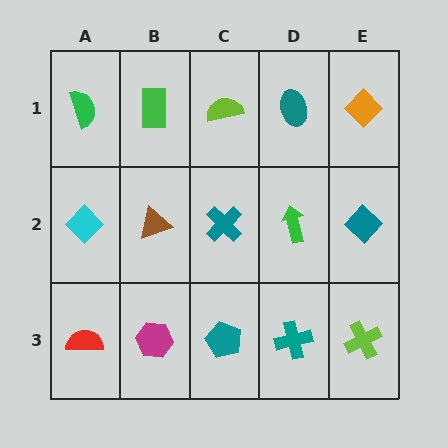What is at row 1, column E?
An orange diamond.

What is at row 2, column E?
A teal diamond.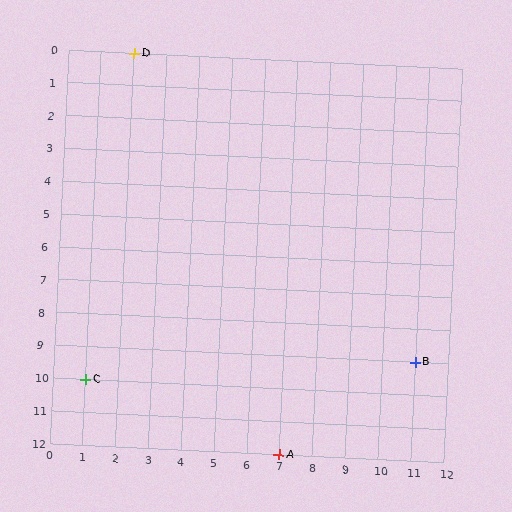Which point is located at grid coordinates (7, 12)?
Point A is at (7, 12).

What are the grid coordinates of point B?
Point B is at grid coordinates (11, 9).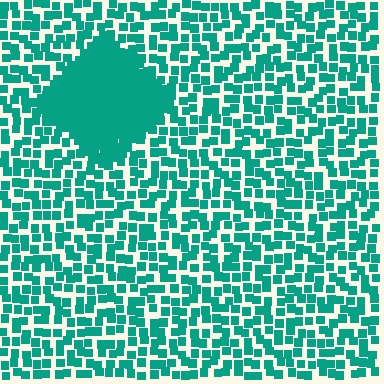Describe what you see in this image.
The image contains small teal elements arranged at two different densities. A diamond-shaped region is visible where the elements are more densely packed than the surrounding area.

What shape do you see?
I see a diamond.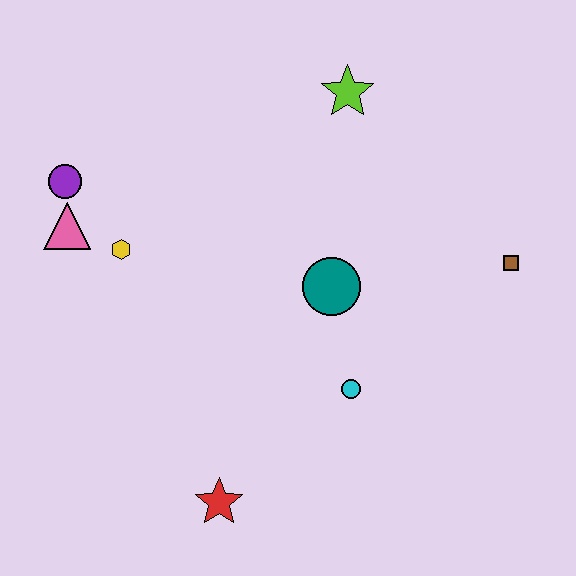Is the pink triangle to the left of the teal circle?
Yes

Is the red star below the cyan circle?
Yes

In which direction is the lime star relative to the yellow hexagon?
The lime star is to the right of the yellow hexagon.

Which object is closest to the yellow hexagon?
The pink triangle is closest to the yellow hexagon.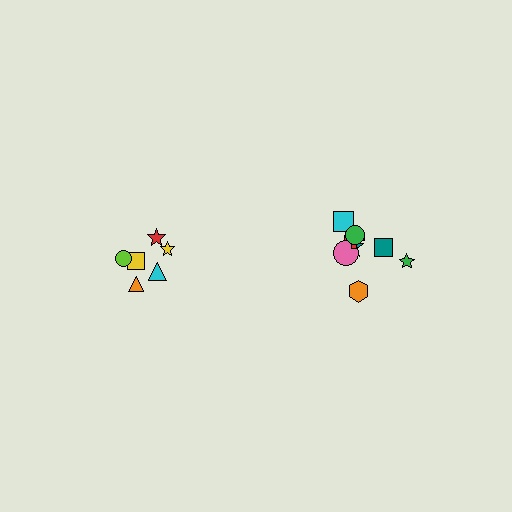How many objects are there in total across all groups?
There are 14 objects.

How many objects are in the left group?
There are 6 objects.